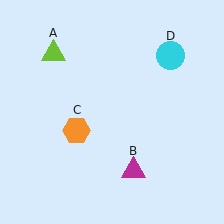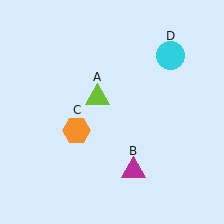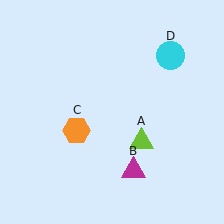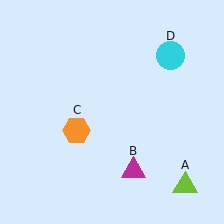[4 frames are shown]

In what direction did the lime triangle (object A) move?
The lime triangle (object A) moved down and to the right.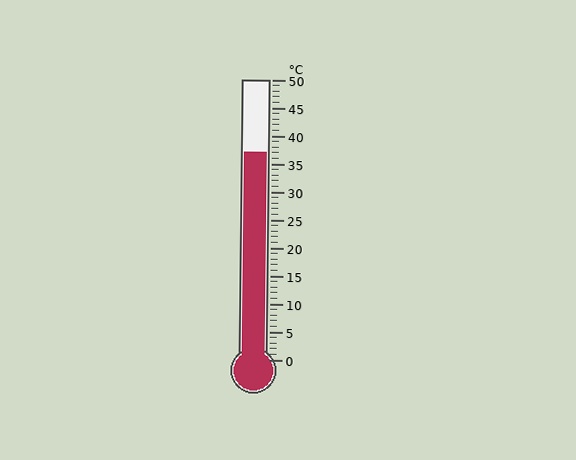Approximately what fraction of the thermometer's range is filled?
The thermometer is filled to approximately 75% of its range.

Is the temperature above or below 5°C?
The temperature is above 5°C.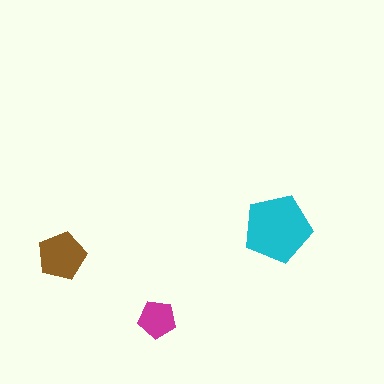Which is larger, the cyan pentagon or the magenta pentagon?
The cyan one.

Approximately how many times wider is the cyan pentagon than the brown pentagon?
About 1.5 times wider.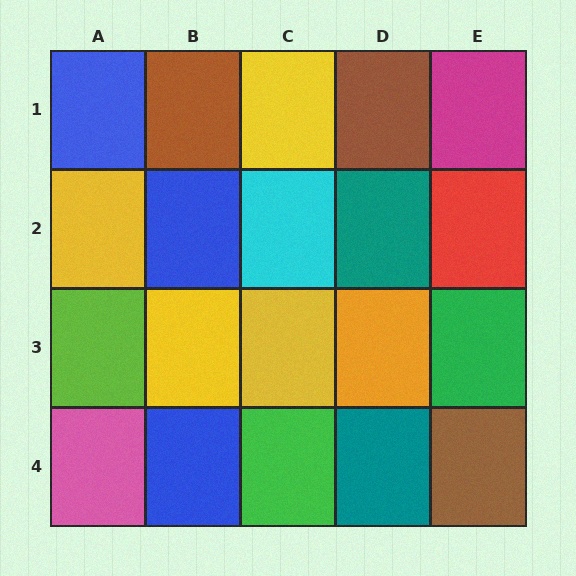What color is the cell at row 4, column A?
Pink.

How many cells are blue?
3 cells are blue.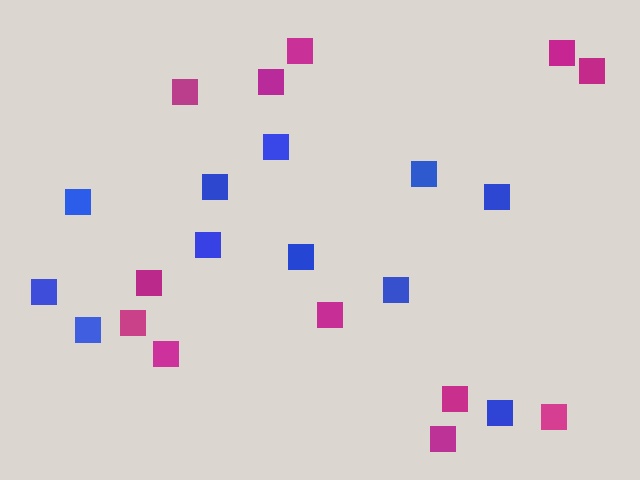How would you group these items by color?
There are 2 groups: one group of blue squares (11) and one group of magenta squares (12).